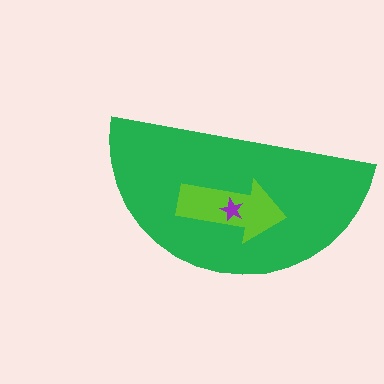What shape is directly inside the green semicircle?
The lime arrow.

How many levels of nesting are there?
3.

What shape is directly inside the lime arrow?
The purple star.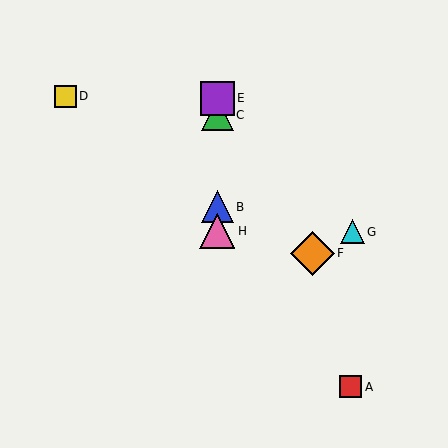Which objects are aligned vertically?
Objects B, C, E, H are aligned vertically.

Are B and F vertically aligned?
No, B is at x≈217 and F is at x≈312.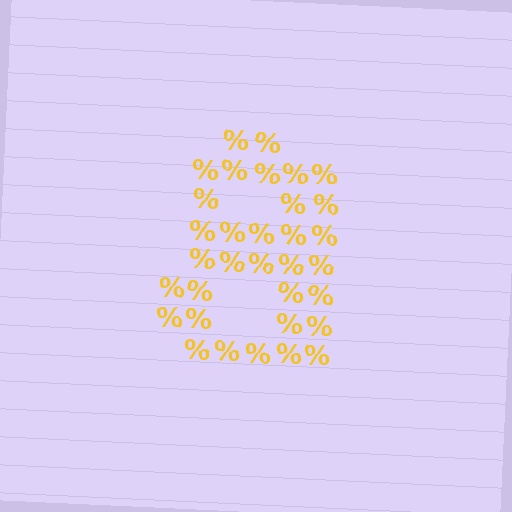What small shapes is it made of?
It is made of small percent signs.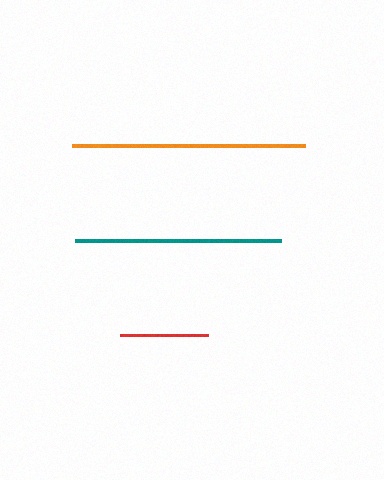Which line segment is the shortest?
The red line is the shortest at approximately 89 pixels.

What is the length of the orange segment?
The orange segment is approximately 234 pixels long.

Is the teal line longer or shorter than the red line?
The teal line is longer than the red line.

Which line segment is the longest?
The orange line is the longest at approximately 234 pixels.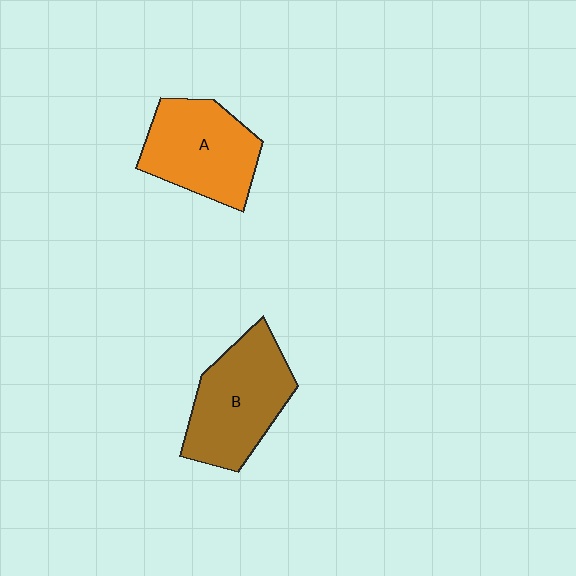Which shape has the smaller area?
Shape A (orange).